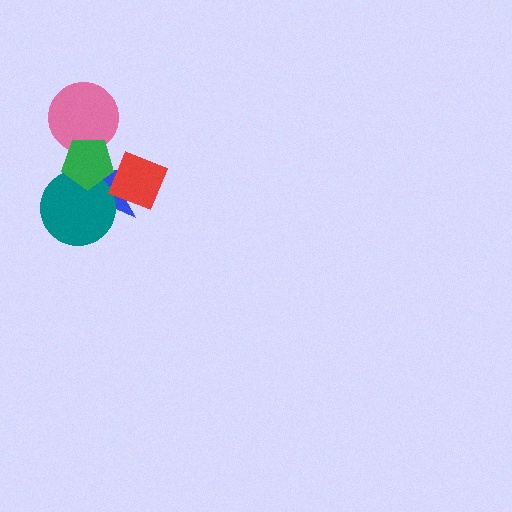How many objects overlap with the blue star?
3 objects overlap with the blue star.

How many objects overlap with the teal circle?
2 objects overlap with the teal circle.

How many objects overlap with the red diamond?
2 objects overlap with the red diamond.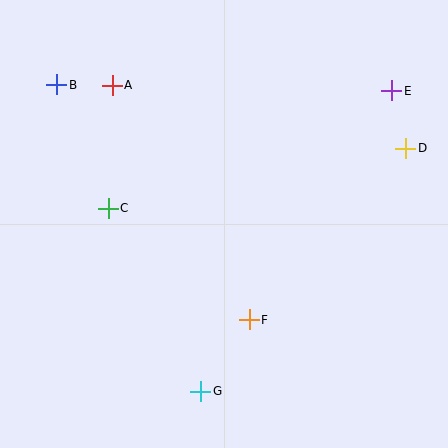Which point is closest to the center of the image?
Point F at (249, 320) is closest to the center.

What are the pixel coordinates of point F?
Point F is at (249, 320).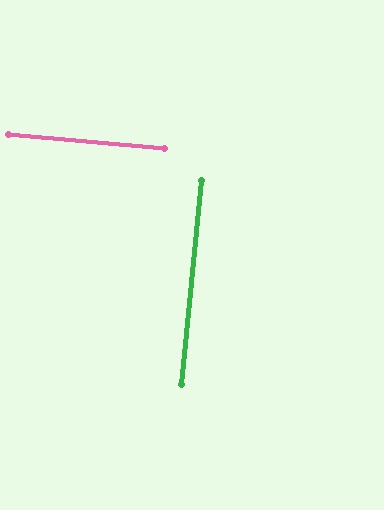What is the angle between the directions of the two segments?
Approximately 90 degrees.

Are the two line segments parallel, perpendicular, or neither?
Perpendicular — they meet at approximately 90°.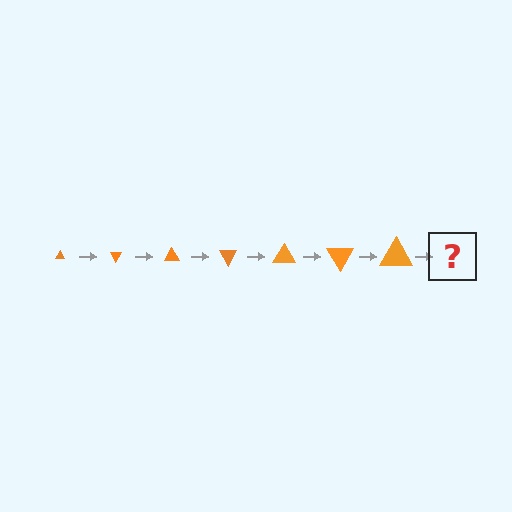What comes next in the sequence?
The next element should be a triangle, larger than the previous one and rotated 420 degrees from the start.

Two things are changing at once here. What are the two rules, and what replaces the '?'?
The two rules are that the triangle grows larger each step and it rotates 60 degrees each step. The '?' should be a triangle, larger than the previous one and rotated 420 degrees from the start.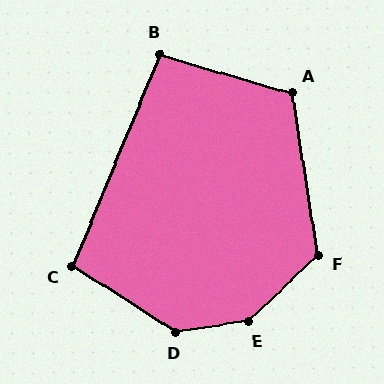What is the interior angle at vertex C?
Approximately 100 degrees (obtuse).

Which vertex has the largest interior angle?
E, at approximately 145 degrees.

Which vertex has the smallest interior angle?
B, at approximately 96 degrees.